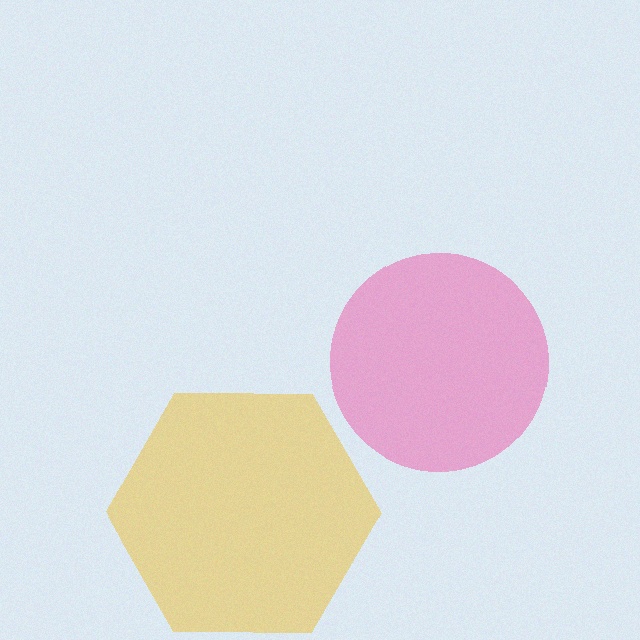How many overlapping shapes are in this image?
There are 2 overlapping shapes in the image.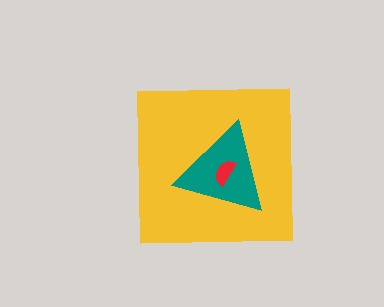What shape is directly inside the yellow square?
The teal triangle.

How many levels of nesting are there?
3.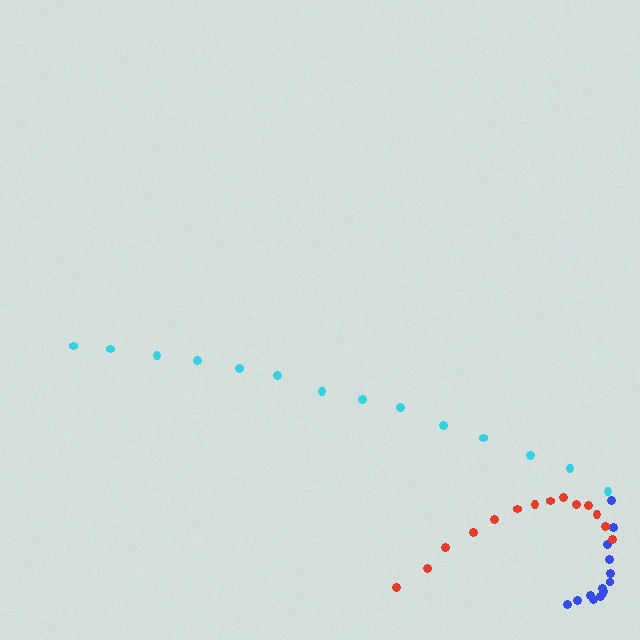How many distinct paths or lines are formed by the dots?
There are 3 distinct paths.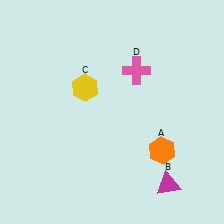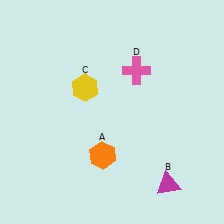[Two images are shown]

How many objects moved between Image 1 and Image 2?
1 object moved between the two images.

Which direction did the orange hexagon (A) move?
The orange hexagon (A) moved left.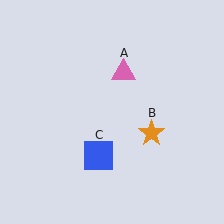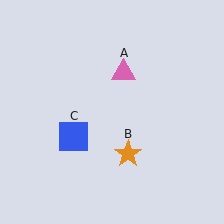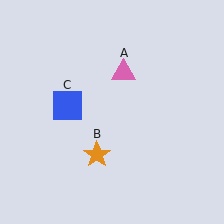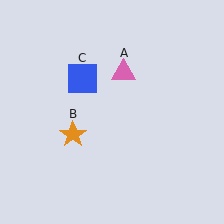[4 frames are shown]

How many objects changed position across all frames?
2 objects changed position: orange star (object B), blue square (object C).